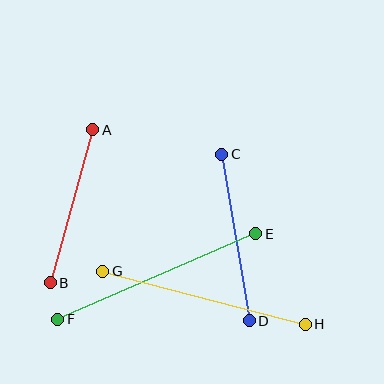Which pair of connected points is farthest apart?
Points E and F are farthest apart.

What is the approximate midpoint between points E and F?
The midpoint is at approximately (157, 277) pixels.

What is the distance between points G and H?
The distance is approximately 209 pixels.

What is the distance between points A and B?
The distance is approximately 159 pixels.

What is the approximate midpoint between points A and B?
The midpoint is at approximately (71, 206) pixels.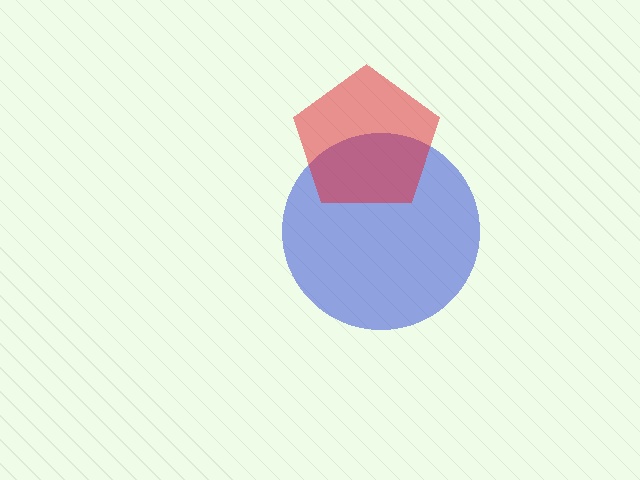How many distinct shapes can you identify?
There are 2 distinct shapes: a blue circle, a red pentagon.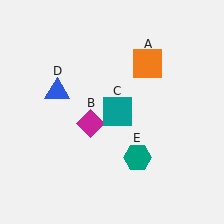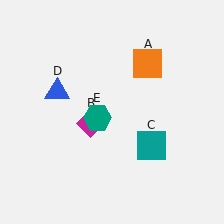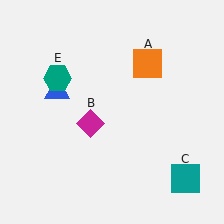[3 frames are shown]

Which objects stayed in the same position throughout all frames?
Orange square (object A) and magenta diamond (object B) and blue triangle (object D) remained stationary.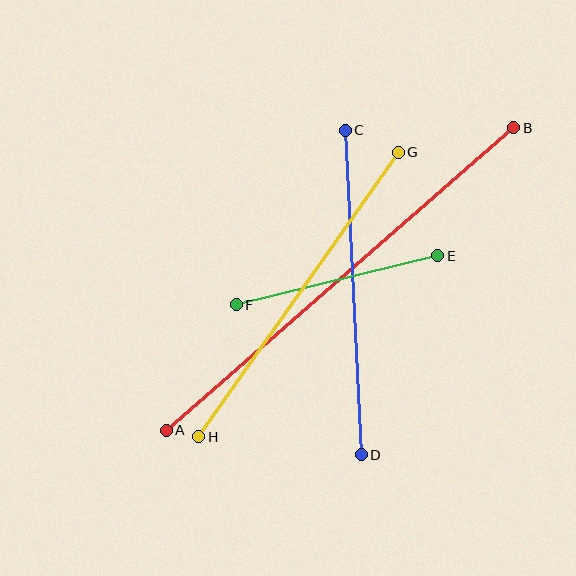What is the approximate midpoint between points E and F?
The midpoint is at approximately (337, 280) pixels.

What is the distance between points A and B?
The distance is approximately 461 pixels.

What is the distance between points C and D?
The distance is approximately 325 pixels.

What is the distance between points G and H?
The distance is approximately 348 pixels.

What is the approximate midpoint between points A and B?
The midpoint is at approximately (340, 279) pixels.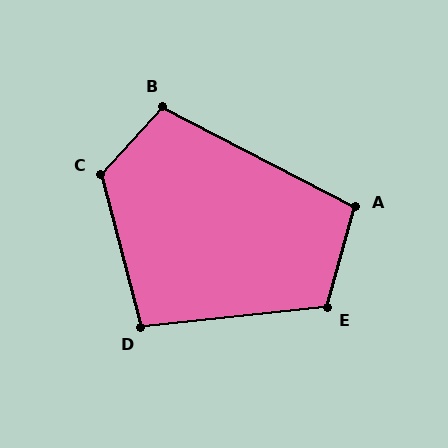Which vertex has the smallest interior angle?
D, at approximately 98 degrees.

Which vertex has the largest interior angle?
C, at approximately 123 degrees.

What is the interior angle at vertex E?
Approximately 112 degrees (obtuse).